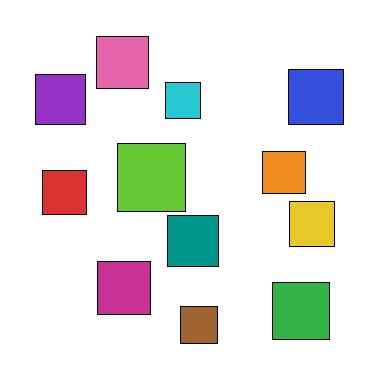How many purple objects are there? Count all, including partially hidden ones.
There is 1 purple object.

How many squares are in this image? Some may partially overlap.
There are 12 squares.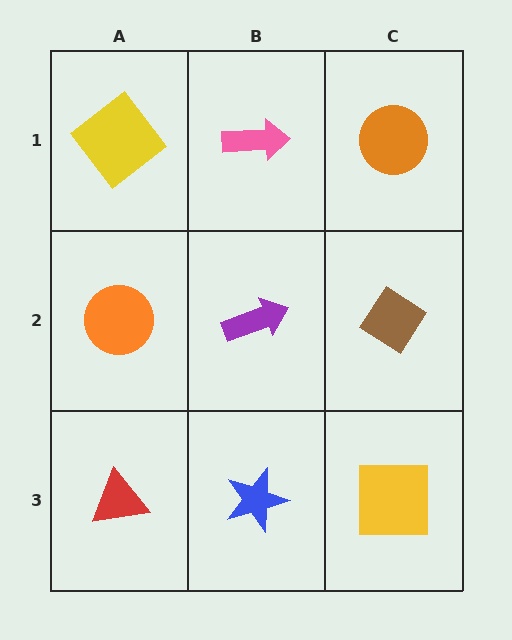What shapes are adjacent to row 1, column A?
An orange circle (row 2, column A), a pink arrow (row 1, column B).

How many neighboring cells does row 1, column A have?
2.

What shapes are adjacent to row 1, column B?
A purple arrow (row 2, column B), a yellow diamond (row 1, column A), an orange circle (row 1, column C).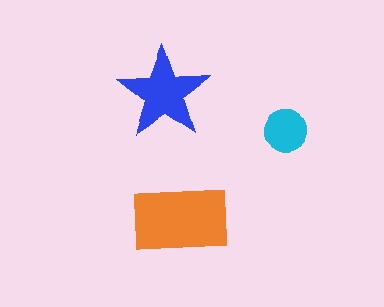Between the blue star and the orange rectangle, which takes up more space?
The orange rectangle.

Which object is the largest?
The orange rectangle.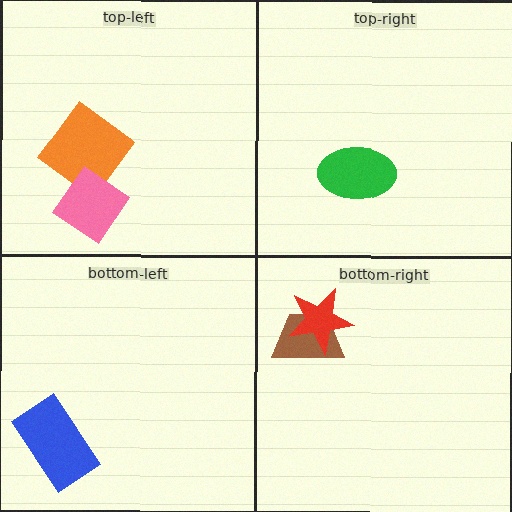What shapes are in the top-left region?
The orange diamond, the pink diamond.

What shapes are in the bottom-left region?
The blue rectangle.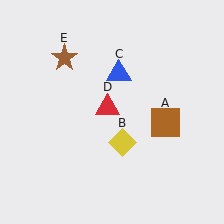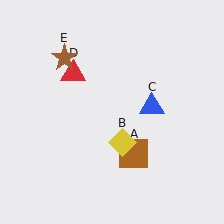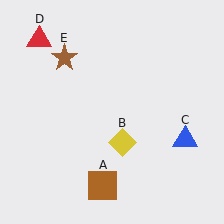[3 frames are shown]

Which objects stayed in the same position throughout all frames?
Yellow diamond (object B) and brown star (object E) remained stationary.